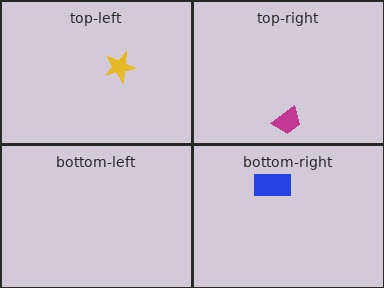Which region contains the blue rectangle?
The bottom-right region.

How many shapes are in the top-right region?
1.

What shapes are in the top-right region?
The magenta trapezoid.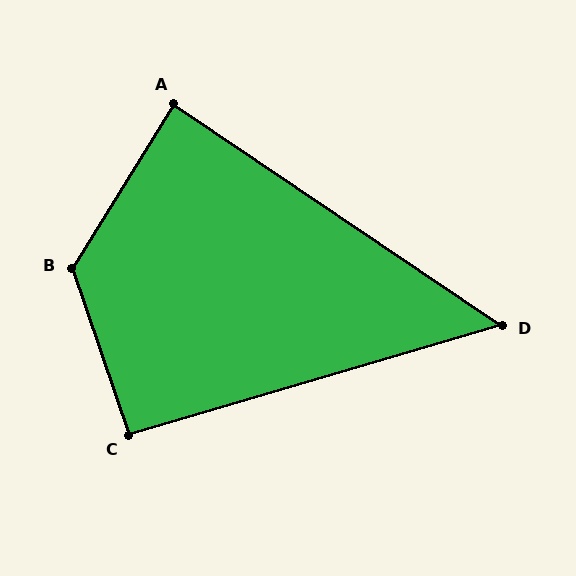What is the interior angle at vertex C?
Approximately 92 degrees (approximately right).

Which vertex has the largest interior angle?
B, at approximately 130 degrees.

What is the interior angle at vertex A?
Approximately 88 degrees (approximately right).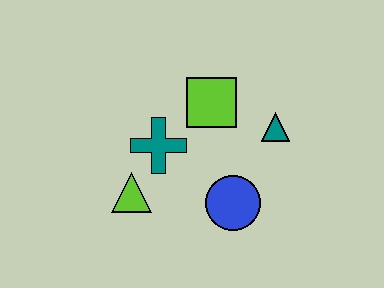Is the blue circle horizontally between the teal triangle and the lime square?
Yes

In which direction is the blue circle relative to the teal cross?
The blue circle is to the right of the teal cross.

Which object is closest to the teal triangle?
The lime square is closest to the teal triangle.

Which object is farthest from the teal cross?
The teal triangle is farthest from the teal cross.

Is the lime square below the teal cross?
No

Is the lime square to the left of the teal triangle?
Yes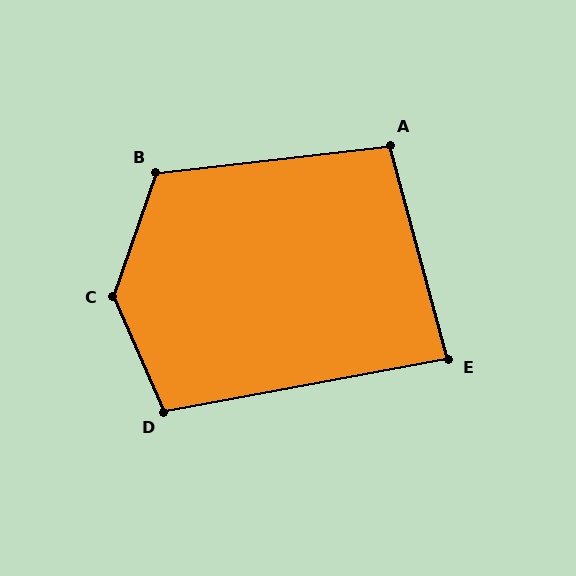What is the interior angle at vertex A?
Approximately 99 degrees (obtuse).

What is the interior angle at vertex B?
Approximately 116 degrees (obtuse).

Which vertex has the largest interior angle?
C, at approximately 137 degrees.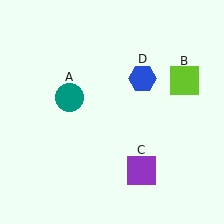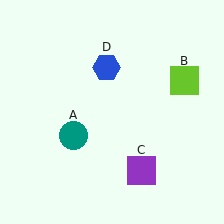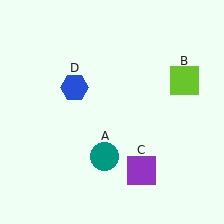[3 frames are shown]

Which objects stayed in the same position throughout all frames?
Lime square (object B) and purple square (object C) remained stationary.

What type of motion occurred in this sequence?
The teal circle (object A), blue hexagon (object D) rotated counterclockwise around the center of the scene.